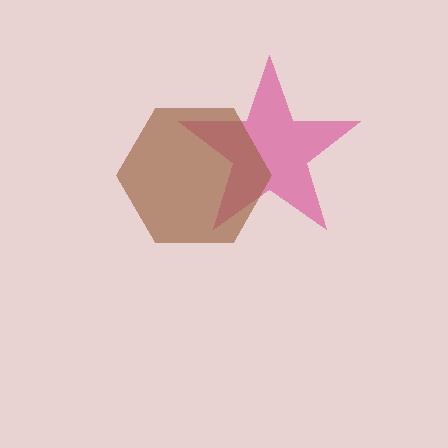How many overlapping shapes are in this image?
There are 2 overlapping shapes in the image.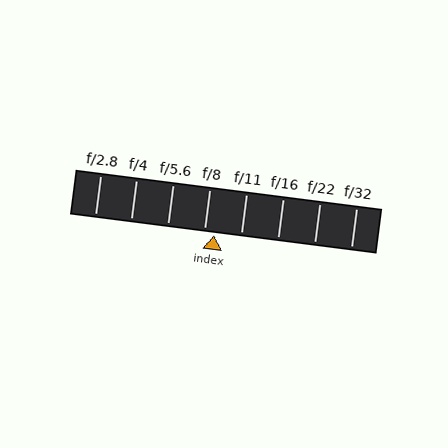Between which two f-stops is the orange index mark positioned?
The index mark is between f/8 and f/11.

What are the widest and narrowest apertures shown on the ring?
The widest aperture shown is f/2.8 and the narrowest is f/32.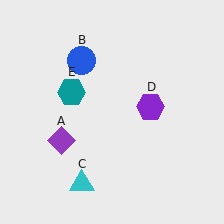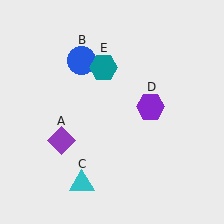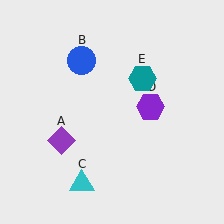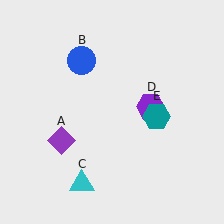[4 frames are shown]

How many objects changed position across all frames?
1 object changed position: teal hexagon (object E).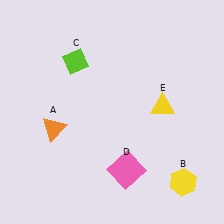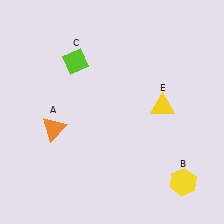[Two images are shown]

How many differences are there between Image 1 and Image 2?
There is 1 difference between the two images.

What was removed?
The pink square (D) was removed in Image 2.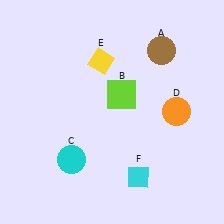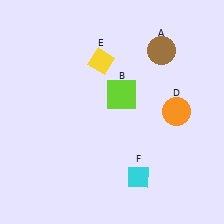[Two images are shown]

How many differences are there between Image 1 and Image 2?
There is 1 difference between the two images.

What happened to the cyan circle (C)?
The cyan circle (C) was removed in Image 2. It was in the bottom-left area of Image 1.